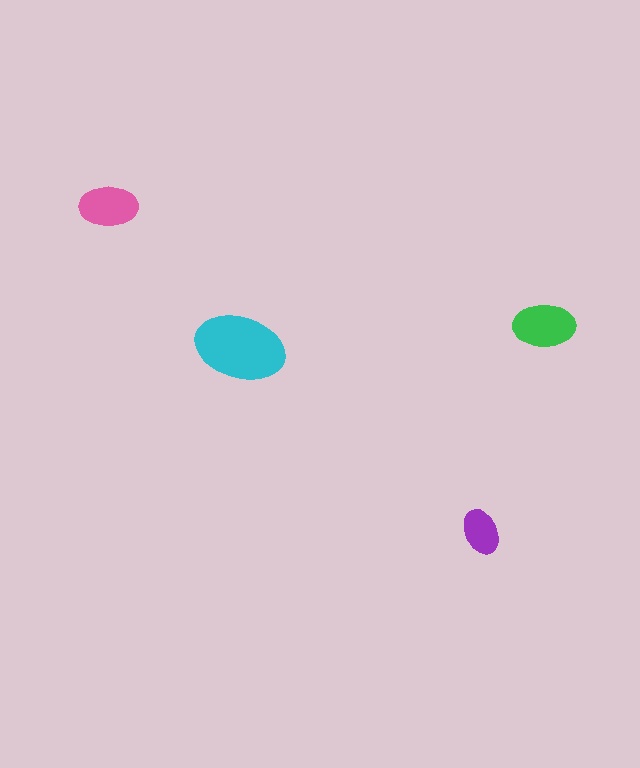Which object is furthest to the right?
The green ellipse is rightmost.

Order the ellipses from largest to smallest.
the cyan one, the green one, the pink one, the purple one.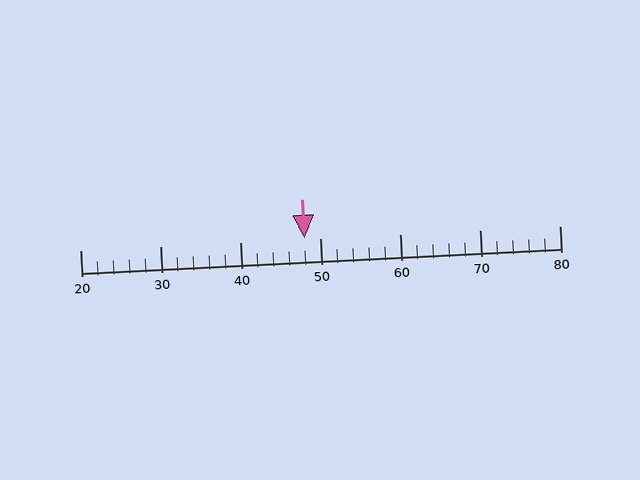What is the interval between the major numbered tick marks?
The major tick marks are spaced 10 units apart.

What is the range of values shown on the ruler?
The ruler shows values from 20 to 80.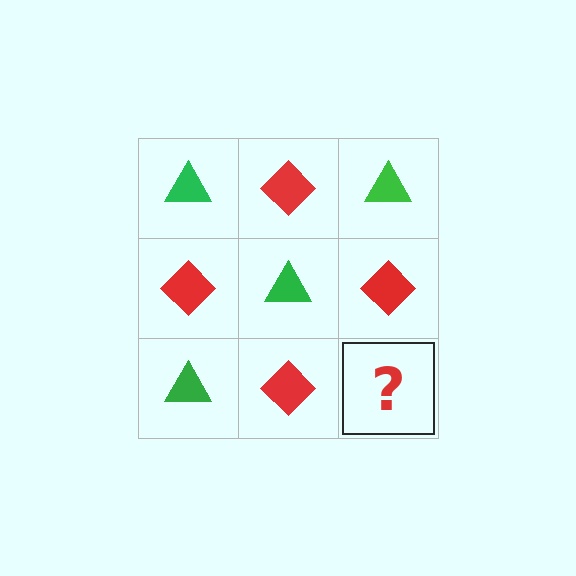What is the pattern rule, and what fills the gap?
The rule is that it alternates green triangle and red diamond in a checkerboard pattern. The gap should be filled with a green triangle.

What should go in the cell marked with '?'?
The missing cell should contain a green triangle.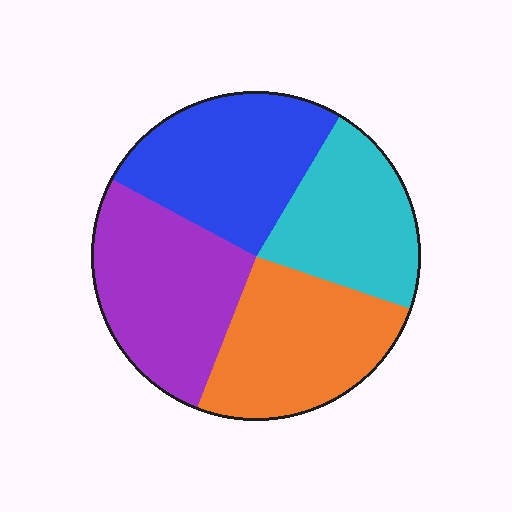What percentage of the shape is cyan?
Cyan covers about 20% of the shape.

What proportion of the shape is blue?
Blue takes up about one quarter (1/4) of the shape.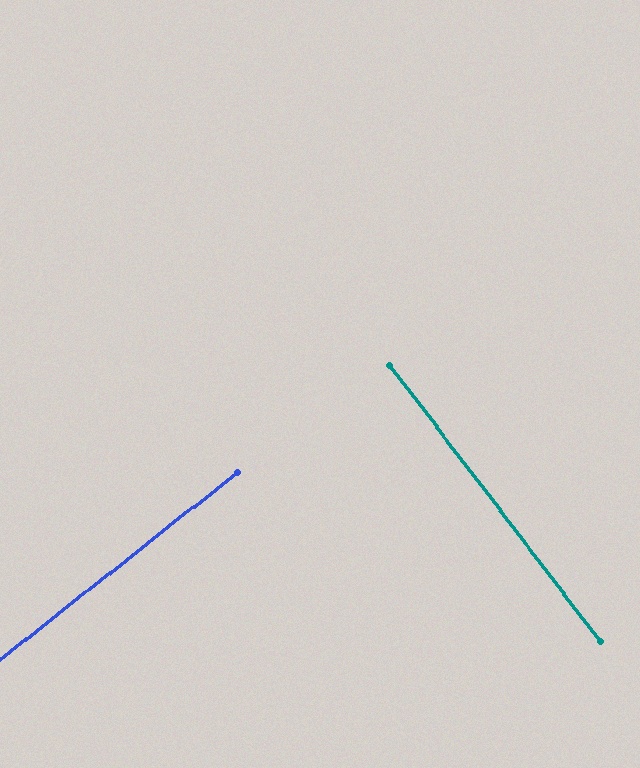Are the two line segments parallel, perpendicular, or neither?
Perpendicular — they meet at approximately 89°.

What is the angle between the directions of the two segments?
Approximately 89 degrees.